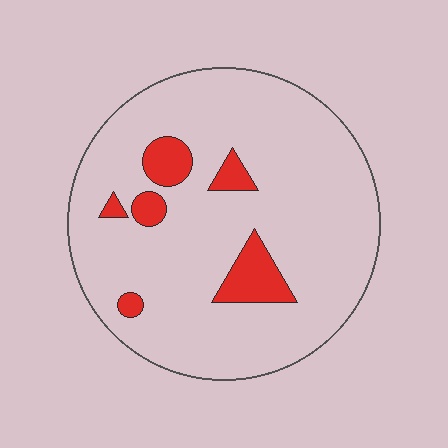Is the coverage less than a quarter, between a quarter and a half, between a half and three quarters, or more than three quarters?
Less than a quarter.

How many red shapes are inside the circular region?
6.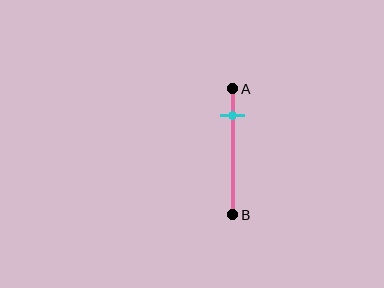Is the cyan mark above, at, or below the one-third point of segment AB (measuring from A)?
The cyan mark is above the one-third point of segment AB.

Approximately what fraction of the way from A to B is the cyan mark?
The cyan mark is approximately 20% of the way from A to B.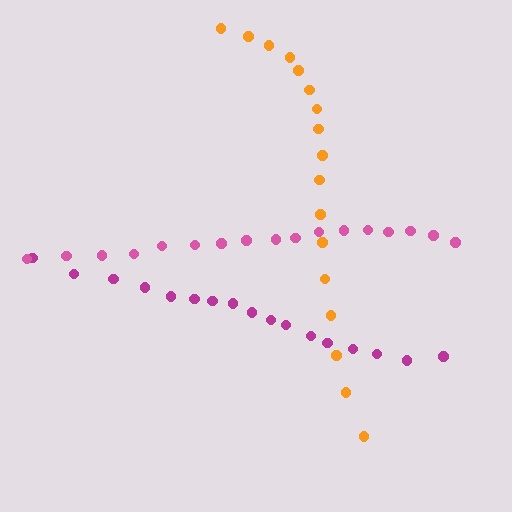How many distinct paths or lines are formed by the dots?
There are 3 distinct paths.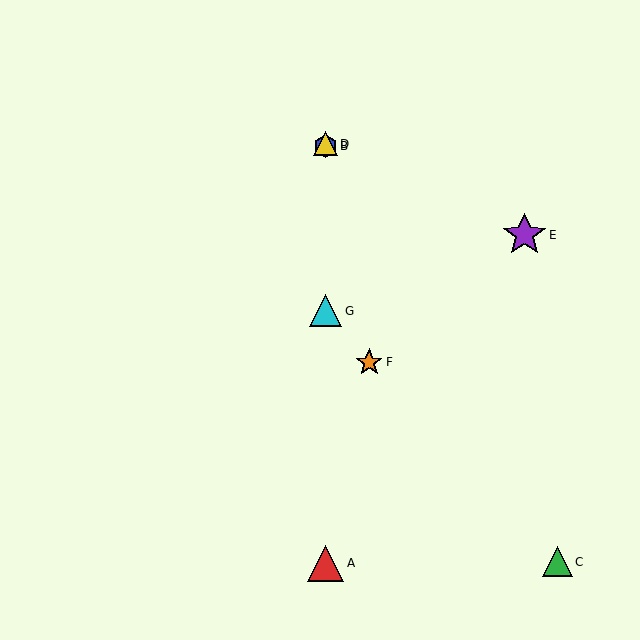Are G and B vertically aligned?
Yes, both are at x≈325.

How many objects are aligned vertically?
4 objects (A, B, D, G) are aligned vertically.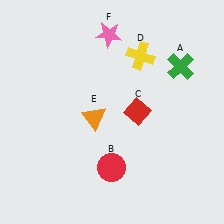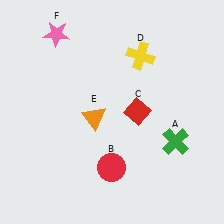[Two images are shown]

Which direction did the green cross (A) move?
The green cross (A) moved down.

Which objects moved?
The objects that moved are: the green cross (A), the pink star (F).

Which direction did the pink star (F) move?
The pink star (F) moved left.